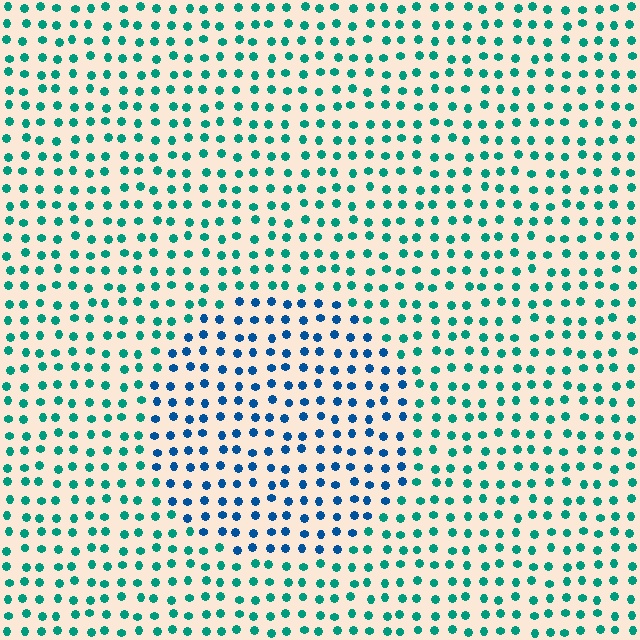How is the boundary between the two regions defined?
The boundary is defined purely by a slight shift in hue (about 39 degrees). Spacing, size, and orientation are identical on both sides.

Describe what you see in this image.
The image is filled with small teal elements in a uniform arrangement. A circle-shaped region is visible where the elements are tinted to a slightly different hue, forming a subtle color boundary.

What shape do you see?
I see a circle.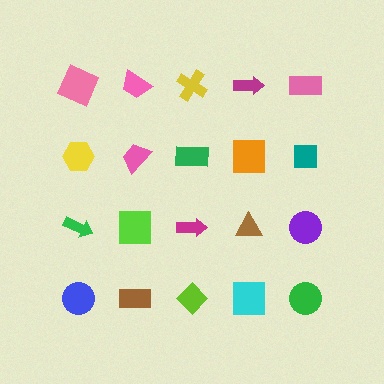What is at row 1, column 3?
A yellow cross.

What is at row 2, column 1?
A yellow hexagon.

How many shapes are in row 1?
5 shapes.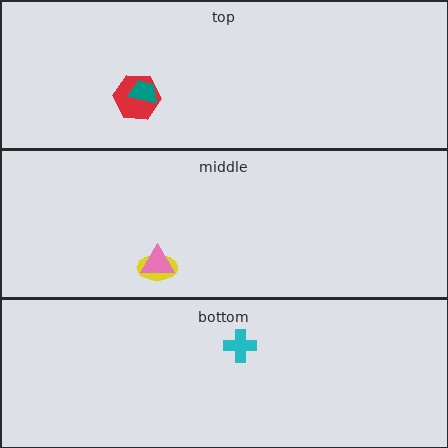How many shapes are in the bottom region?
1.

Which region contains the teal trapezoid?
The top region.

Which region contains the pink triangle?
The middle region.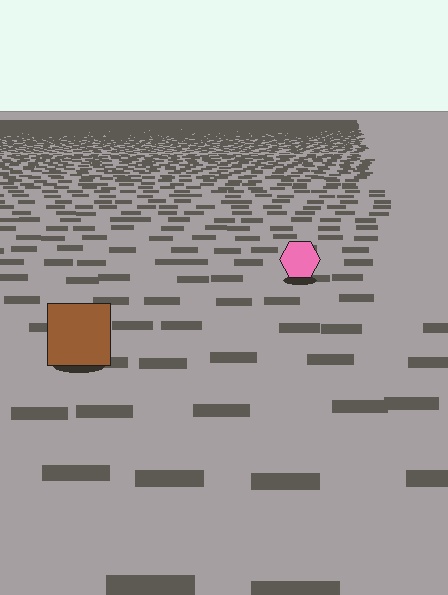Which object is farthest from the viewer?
The pink hexagon is farthest from the viewer. It appears smaller and the ground texture around it is denser.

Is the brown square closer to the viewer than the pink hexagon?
Yes. The brown square is closer — you can tell from the texture gradient: the ground texture is coarser near it.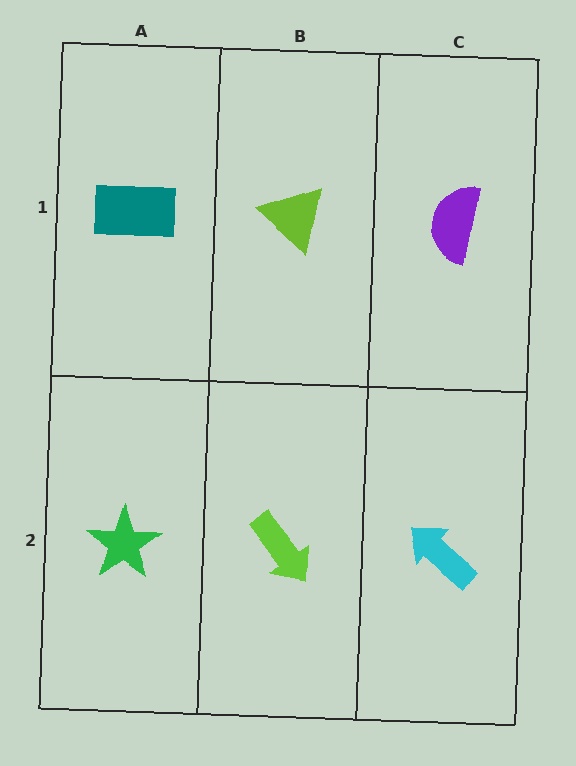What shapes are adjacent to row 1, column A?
A green star (row 2, column A), a lime triangle (row 1, column B).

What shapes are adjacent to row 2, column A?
A teal rectangle (row 1, column A), a lime arrow (row 2, column B).